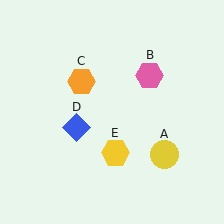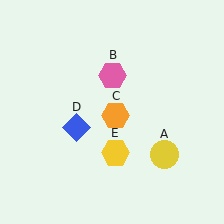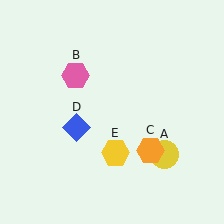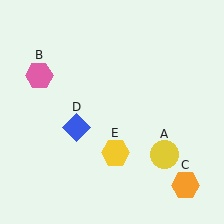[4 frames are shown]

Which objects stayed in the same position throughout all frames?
Yellow circle (object A) and blue diamond (object D) and yellow hexagon (object E) remained stationary.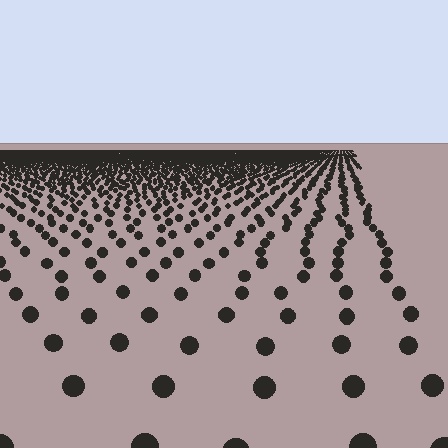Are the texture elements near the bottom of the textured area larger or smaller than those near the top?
Larger. Near the bottom, elements are closer to the viewer and appear at a bigger on-screen size.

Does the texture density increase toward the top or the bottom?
Density increases toward the top.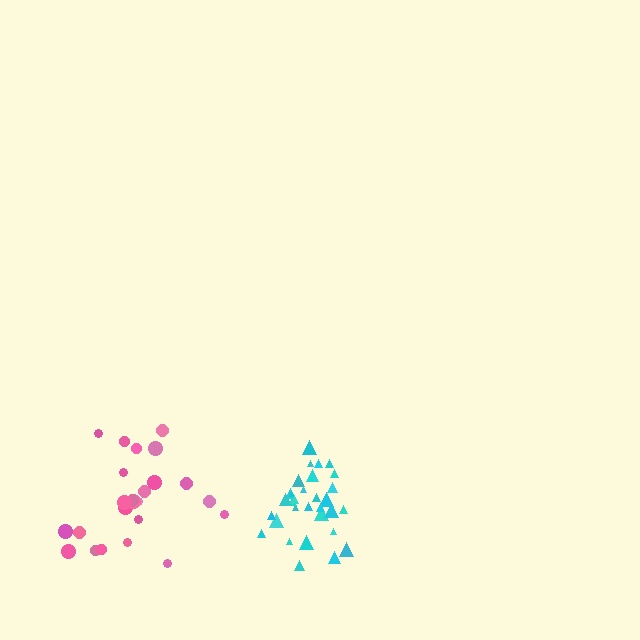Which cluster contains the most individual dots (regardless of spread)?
Cyan (32).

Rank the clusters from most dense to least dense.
cyan, pink.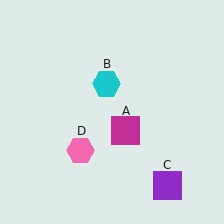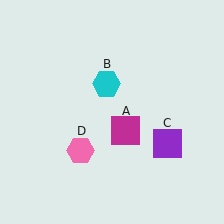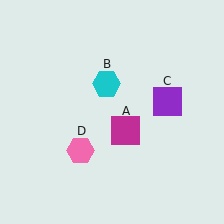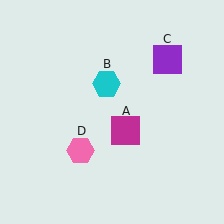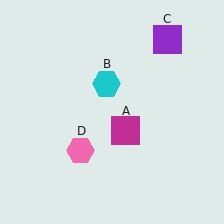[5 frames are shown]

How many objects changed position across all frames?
1 object changed position: purple square (object C).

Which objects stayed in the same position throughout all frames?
Magenta square (object A) and cyan hexagon (object B) and pink hexagon (object D) remained stationary.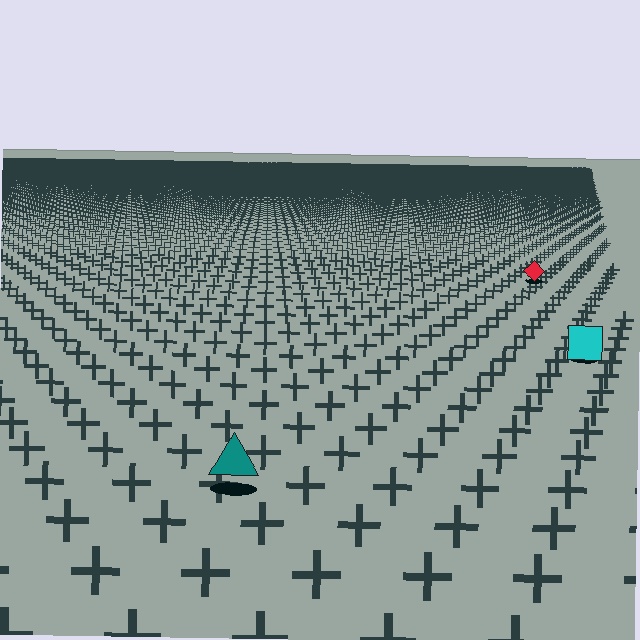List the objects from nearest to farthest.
From nearest to farthest: the teal triangle, the cyan square, the red diamond.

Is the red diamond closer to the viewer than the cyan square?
No. The cyan square is closer — you can tell from the texture gradient: the ground texture is coarser near it.